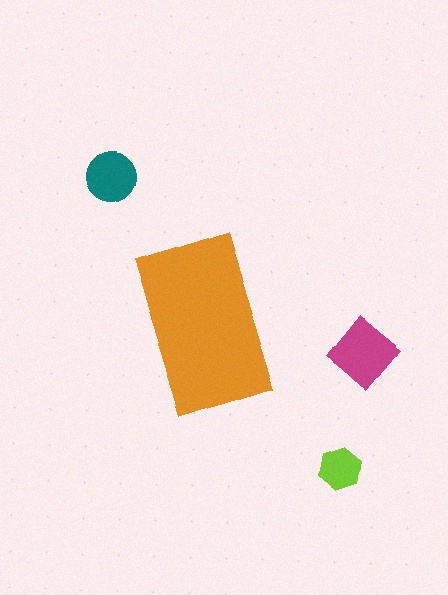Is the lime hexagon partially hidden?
No, the lime hexagon is fully visible.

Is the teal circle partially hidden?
No, the teal circle is fully visible.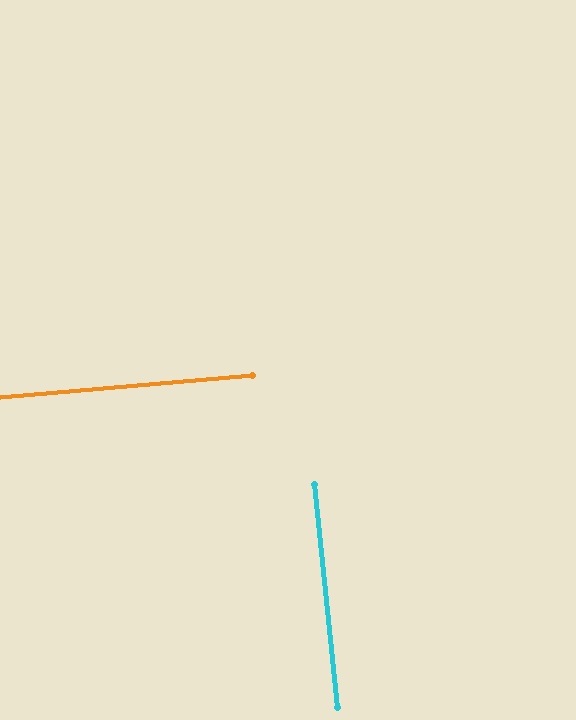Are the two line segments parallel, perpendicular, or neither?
Perpendicular — they meet at approximately 89°.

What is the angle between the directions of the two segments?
Approximately 89 degrees.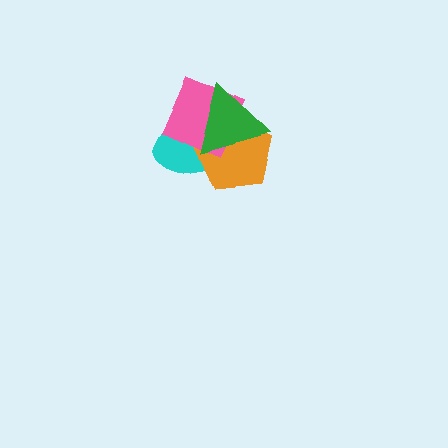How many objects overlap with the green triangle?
3 objects overlap with the green triangle.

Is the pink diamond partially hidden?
Yes, it is partially covered by another shape.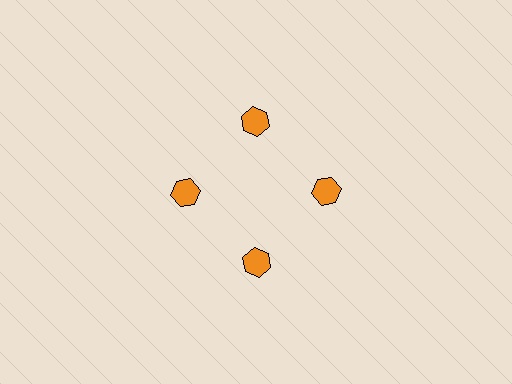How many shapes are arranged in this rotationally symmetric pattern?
There are 4 shapes, arranged in 4 groups of 1.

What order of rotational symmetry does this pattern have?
This pattern has 4-fold rotational symmetry.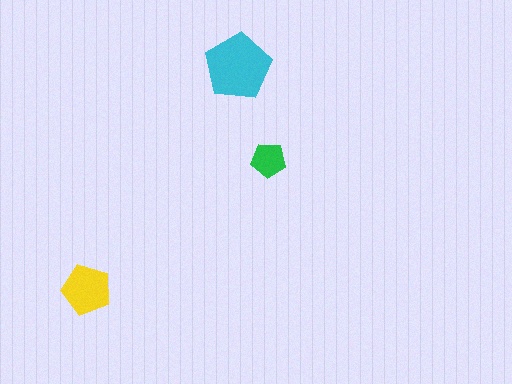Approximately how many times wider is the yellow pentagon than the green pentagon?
About 1.5 times wider.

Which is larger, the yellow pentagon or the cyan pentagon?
The cyan one.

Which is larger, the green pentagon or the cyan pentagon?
The cyan one.